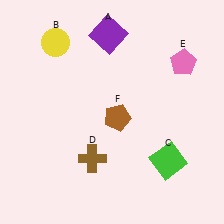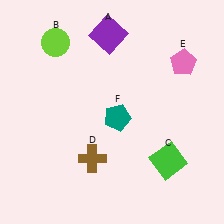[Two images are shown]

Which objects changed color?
B changed from yellow to lime. F changed from brown to teal.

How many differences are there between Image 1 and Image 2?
There are 2 differences between the two images.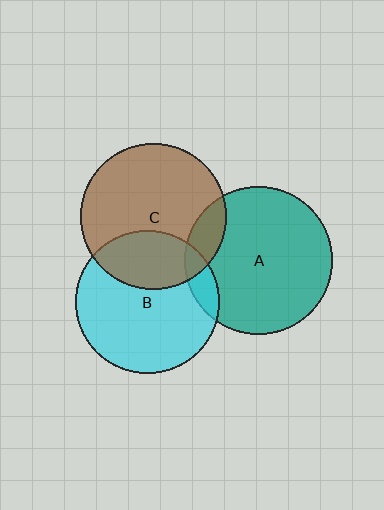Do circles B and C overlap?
Yes.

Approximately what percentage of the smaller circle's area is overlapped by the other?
Approximately 30%.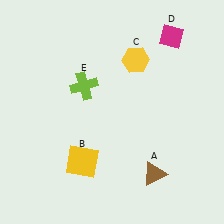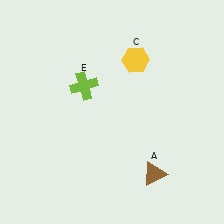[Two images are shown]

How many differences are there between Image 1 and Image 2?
There are 2 differences between the two images.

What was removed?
The magenta diamond (D), the yellow square (B) were removed in Image 2.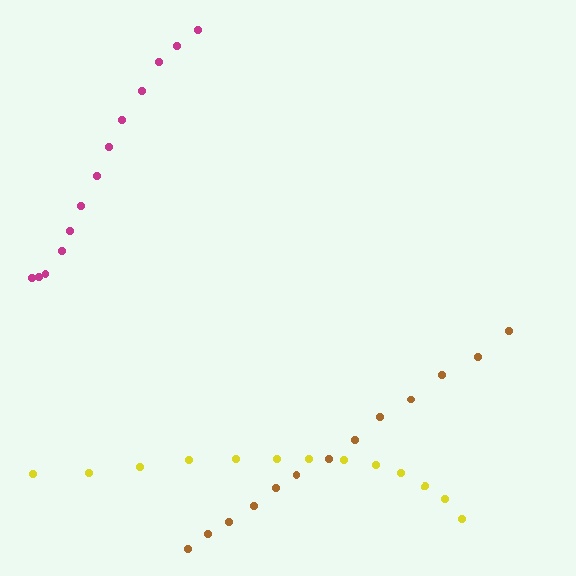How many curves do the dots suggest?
There are 3 distinct paths.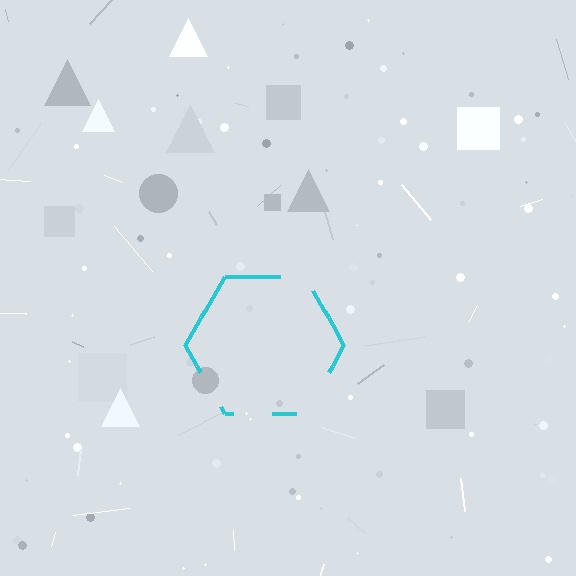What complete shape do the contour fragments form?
The contour fragments form a hexagon.